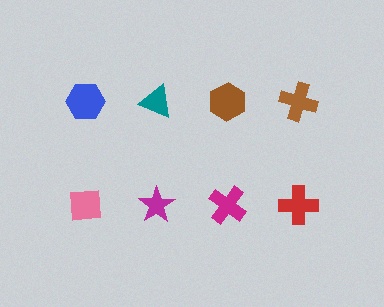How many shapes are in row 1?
4 shapes.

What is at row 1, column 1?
A blue hexagon.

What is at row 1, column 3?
A brown hexagon.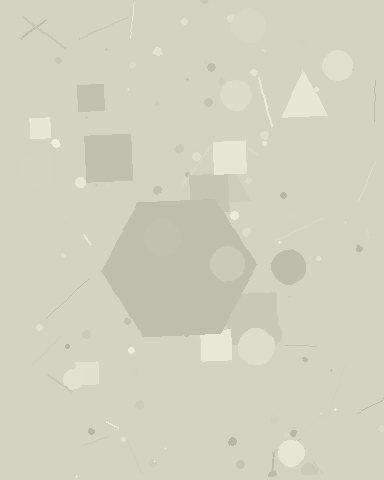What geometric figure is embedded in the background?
A hexagon is embedded in the background.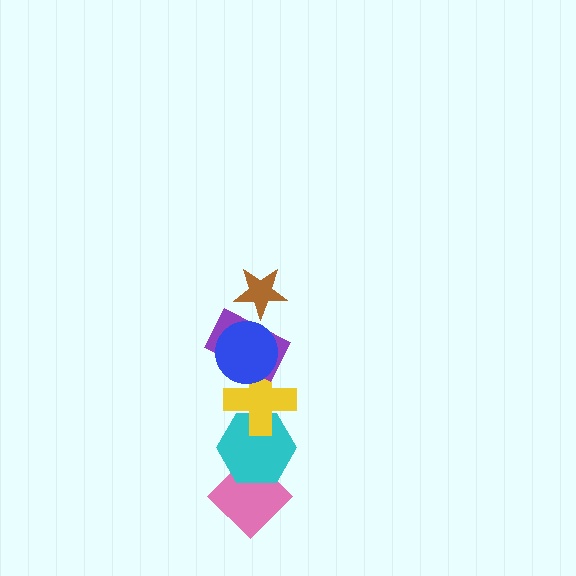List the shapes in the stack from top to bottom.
From top to bottom: the brown star, the blue circle, the purple rectangle, the yellow cross, the cyan hexagon, the pink diamond.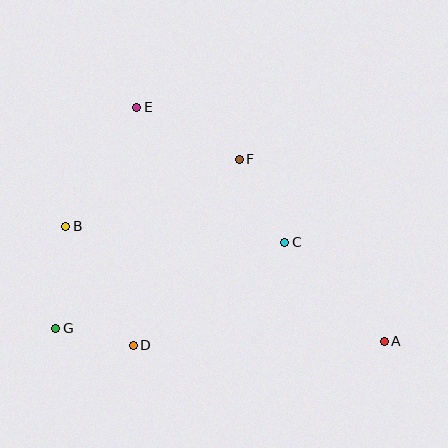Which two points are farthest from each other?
Points A and E are farthest from each other.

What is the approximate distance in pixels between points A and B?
The distance between A and B is approximately 338 pixels.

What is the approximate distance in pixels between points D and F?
The distance between D and F is approximately 214 pixels.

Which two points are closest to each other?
Points D and G are closest to each other.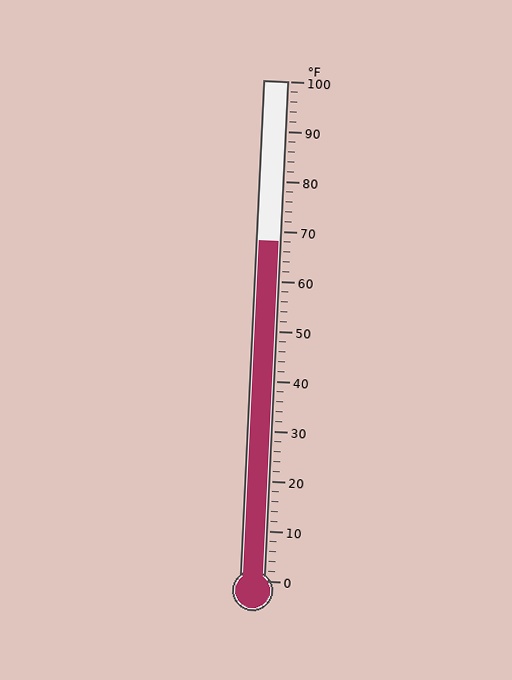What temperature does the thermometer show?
The thermometer shows approximately 68°F.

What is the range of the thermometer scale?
The thermometer scale ranges from 0°F to 100°F.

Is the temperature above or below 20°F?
The temperature is above 20°F.